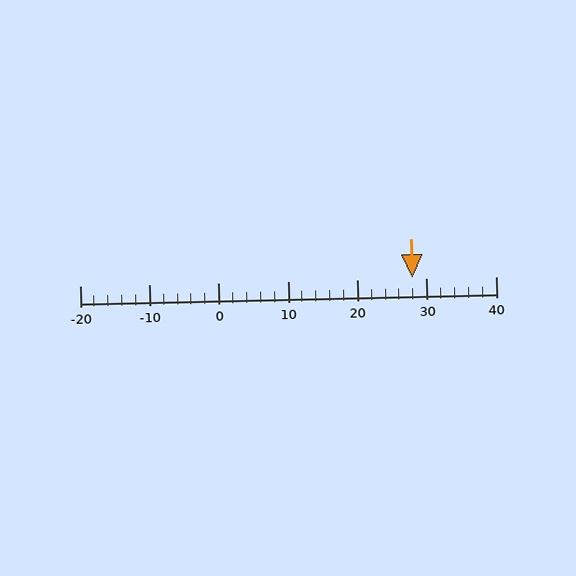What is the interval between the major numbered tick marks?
The major tick marks are spaced 10 units apart.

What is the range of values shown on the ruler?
The ruler shows values from -20 to 40.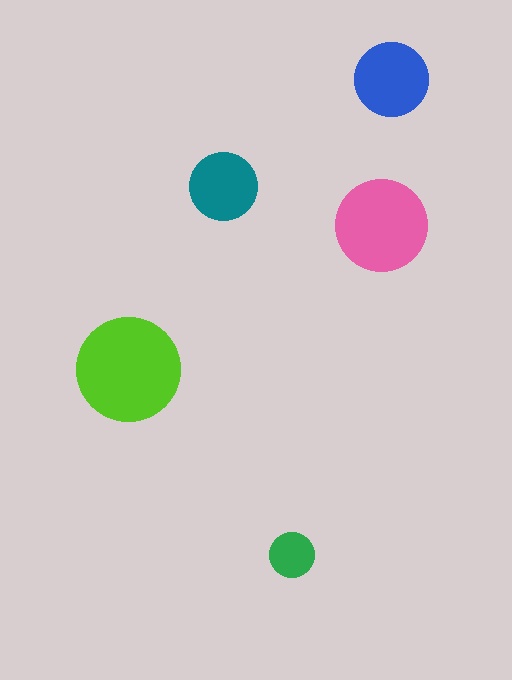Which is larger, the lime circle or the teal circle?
The lime one.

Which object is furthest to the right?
The blue circle is rightmost.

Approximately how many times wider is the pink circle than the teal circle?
About 1.5 times wider.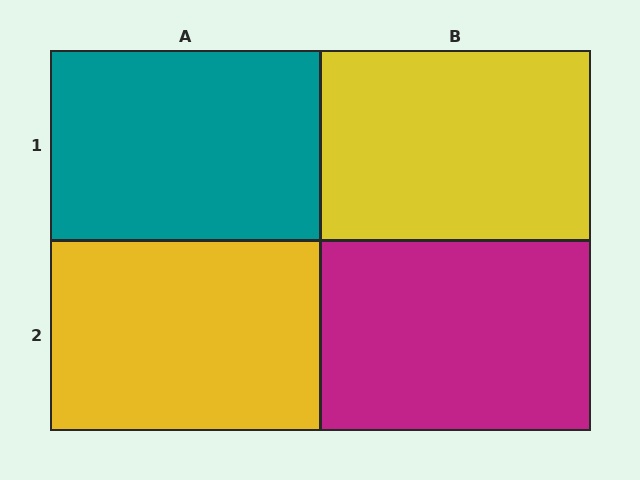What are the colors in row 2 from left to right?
Yellow, magenta.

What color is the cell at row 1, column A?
Teal.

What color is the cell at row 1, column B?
Yellow.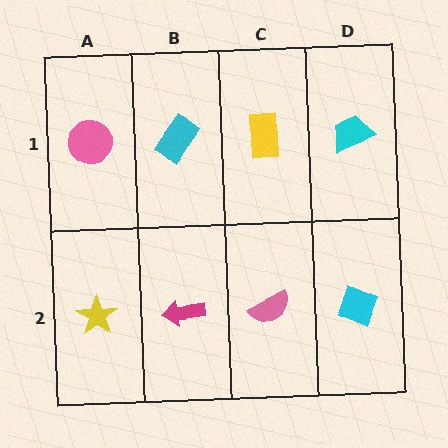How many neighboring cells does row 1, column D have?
2.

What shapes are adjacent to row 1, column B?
A magenta arrow (row 2, column B), a pink circle (row 1, column A), a yellow rectangle (row 1, column C).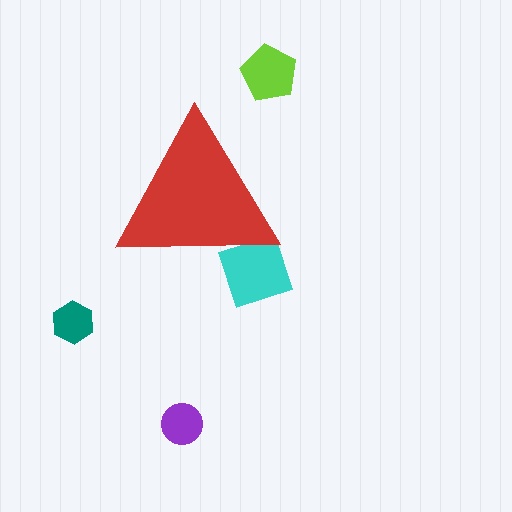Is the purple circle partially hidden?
No, the purple circle is fully visible.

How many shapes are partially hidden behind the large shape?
1 shape is partially hidden.